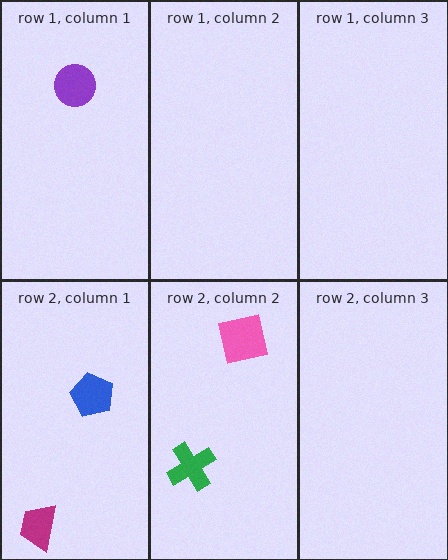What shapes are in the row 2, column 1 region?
The blue pentagon, the magenta trapezoid.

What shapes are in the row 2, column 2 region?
The pink square, the green cross.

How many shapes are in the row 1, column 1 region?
1.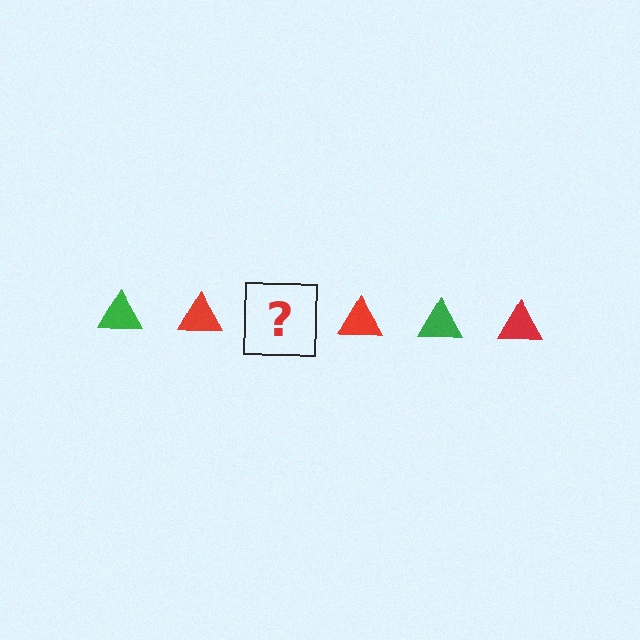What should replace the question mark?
The question mark should be replaced with a green triangle.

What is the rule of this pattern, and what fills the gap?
The rule is that the pattern cycles through green, red triangles. The gap should be filled with a green triangle.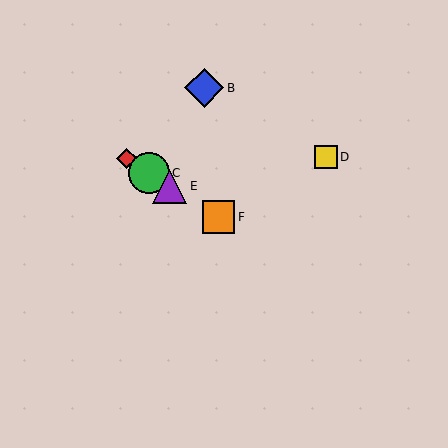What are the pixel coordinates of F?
Object F is at (218, 217).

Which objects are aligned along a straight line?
Objects A, C, E, F are aligned along a straight line.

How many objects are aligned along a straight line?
4 objects (A, C, E, F) are aligned along a straight line.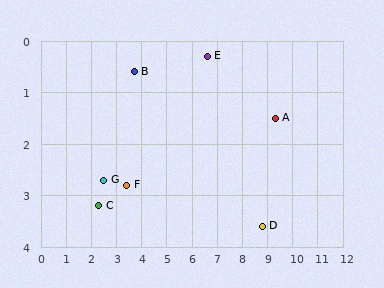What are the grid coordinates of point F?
Point F is at approximately (3.4, 2.8).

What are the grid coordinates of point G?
Point G is at approximately (2.5, 2.7).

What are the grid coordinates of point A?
Point A is at approximately (9.3, 1.5).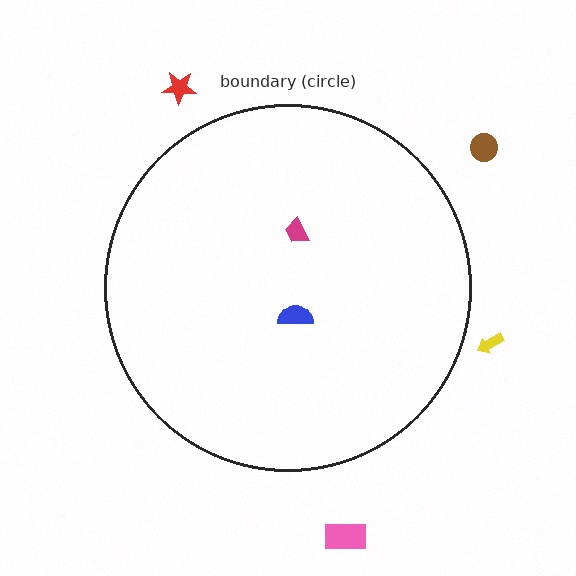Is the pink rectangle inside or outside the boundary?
Outside.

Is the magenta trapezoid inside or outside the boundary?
Inside.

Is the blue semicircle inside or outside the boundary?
Inside.